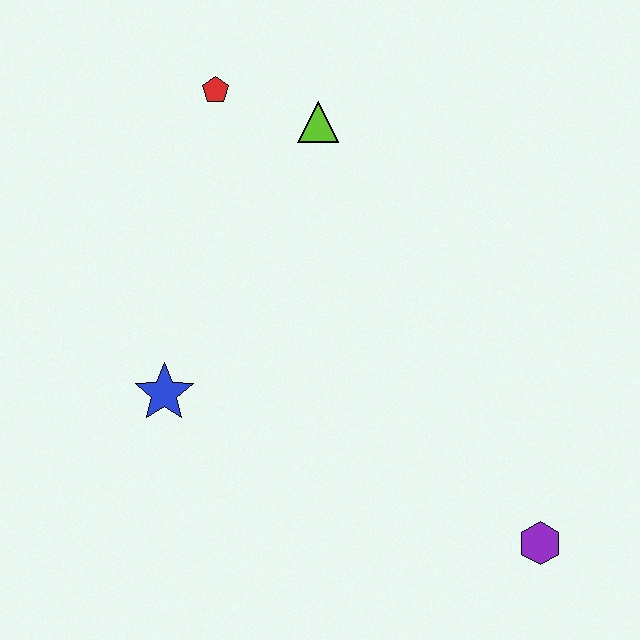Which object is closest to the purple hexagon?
The blue star is closest to the purple hexagon.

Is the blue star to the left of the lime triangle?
Yes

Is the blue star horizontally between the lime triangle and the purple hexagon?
No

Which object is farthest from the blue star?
The purple hexagon is farthest from the blue star.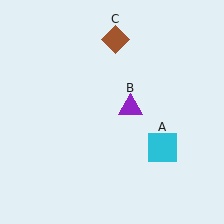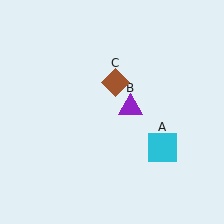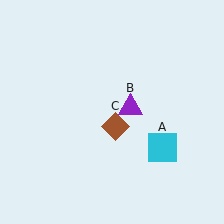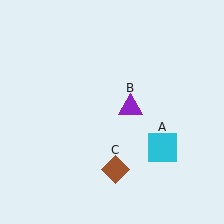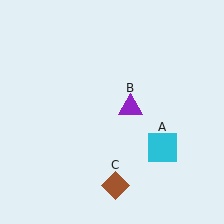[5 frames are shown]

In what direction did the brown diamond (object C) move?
The brown diamond (object C) moved down.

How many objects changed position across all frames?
1 object changed position: brown diamond (object C).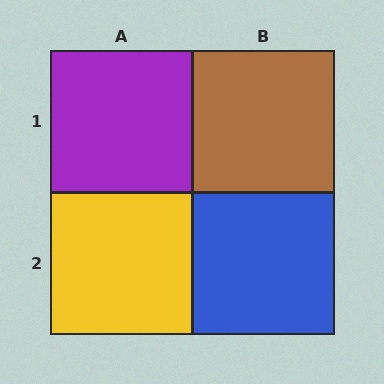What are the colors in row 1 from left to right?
Purple, brown.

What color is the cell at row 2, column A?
Yellow.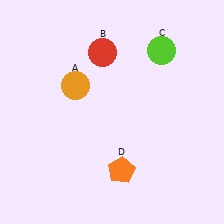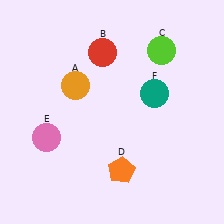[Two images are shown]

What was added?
A pink circle (E), a teal circle (F) were added in Image 2.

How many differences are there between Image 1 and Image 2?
There are 2 differences between the two images.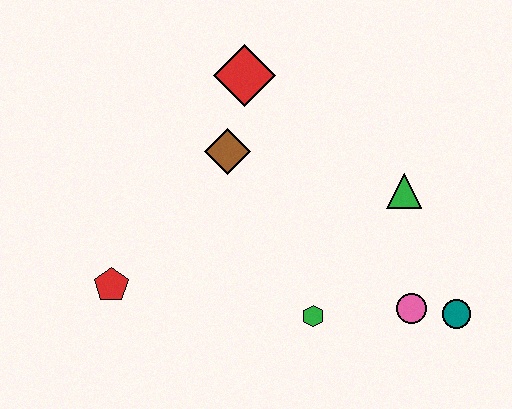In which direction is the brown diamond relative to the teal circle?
The brown diamond is to the left of the teal circle.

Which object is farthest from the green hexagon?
The red diamond is farthest from the green hexagon.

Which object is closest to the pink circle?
The teal circle is closest to the pink circle.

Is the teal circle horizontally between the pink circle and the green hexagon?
No